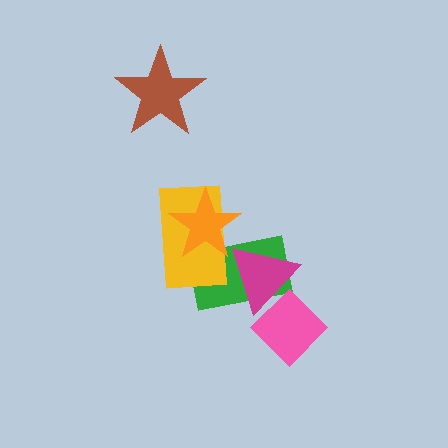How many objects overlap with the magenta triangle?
3 objects overlap with the magenta triangle.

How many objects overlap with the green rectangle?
4 objects overlap with the green rectangle.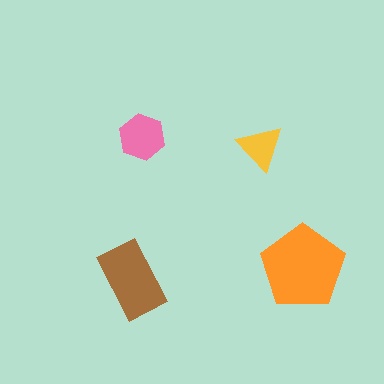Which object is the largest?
The orange pentagon.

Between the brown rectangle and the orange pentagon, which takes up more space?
The orange pentagon.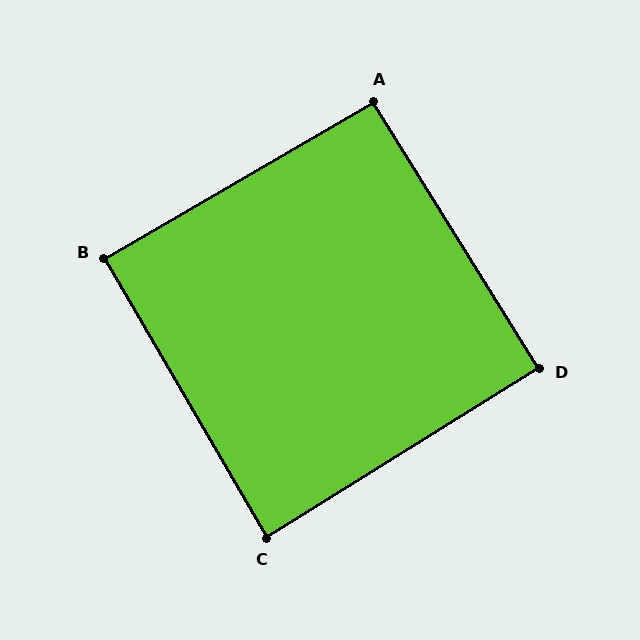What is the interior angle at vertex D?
Approximately 90 degrees (approximately right).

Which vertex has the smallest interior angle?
C, at approximately 88 degrees.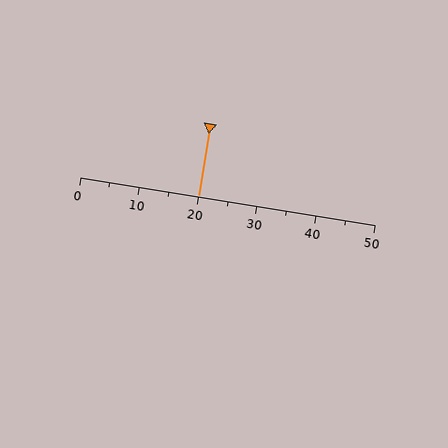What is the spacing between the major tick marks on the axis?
The major ticks are spaced 10 apart.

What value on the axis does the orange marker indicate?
The marker indicates approximately 20.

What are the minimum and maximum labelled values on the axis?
The axis runs from 0 to 50.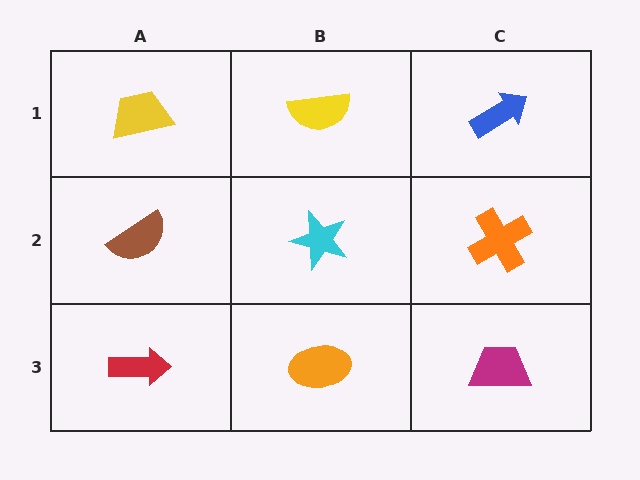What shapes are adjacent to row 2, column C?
A blue arrow (row 1, column C), a magenta trapezoid (row 3, column C), a cyan star (row 2, column B).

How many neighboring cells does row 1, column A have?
2.